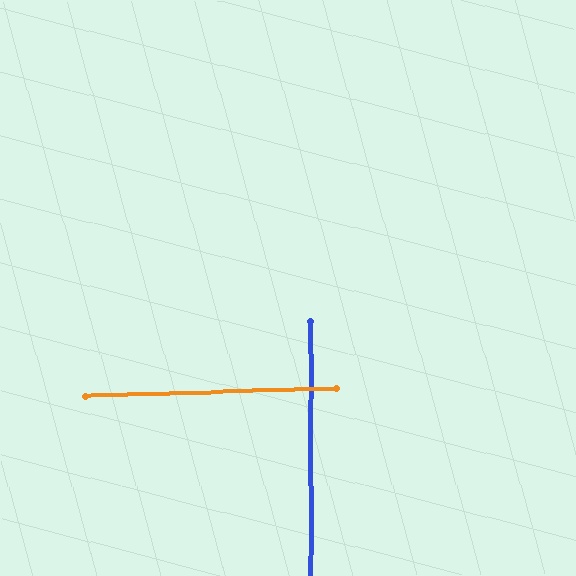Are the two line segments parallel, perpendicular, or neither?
Perpendicular — they meet at approximately 88°.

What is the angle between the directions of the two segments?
Approximately 88 degrees.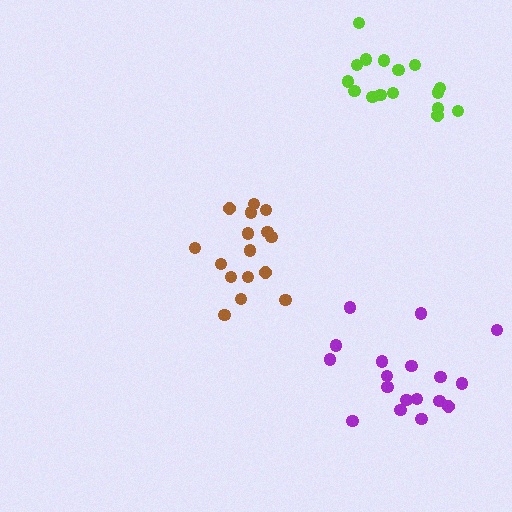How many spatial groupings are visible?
There are 3 spatial groupings.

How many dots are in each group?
Group 1: 16 dots, Group 2: 16 dots, Group 3: 18 dots (50 total).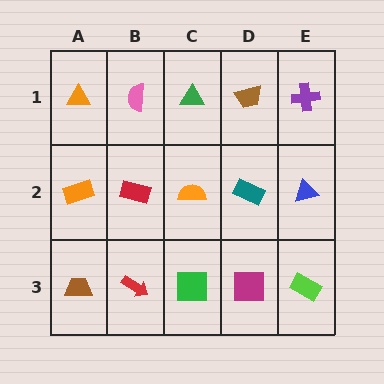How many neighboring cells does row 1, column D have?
3.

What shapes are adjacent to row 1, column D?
A teal rectangle (row 2, column D), a green triangle (row 1, column C), a purple cross (row 1, column E).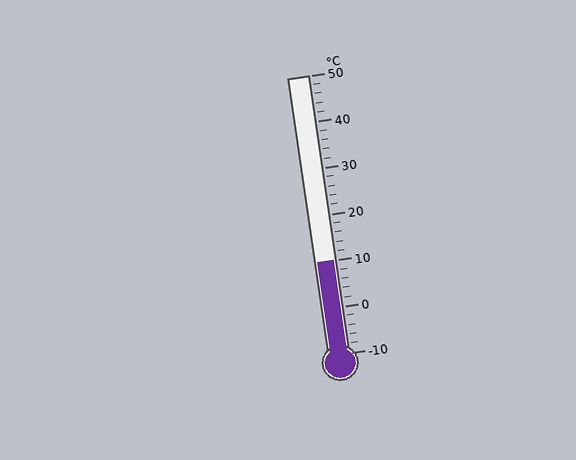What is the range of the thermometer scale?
The thermometer scale ranges from -10°C to 50°C.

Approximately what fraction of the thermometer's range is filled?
The thermometer is filled to approximately 35% of its range.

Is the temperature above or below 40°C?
The temperature is below 40°C.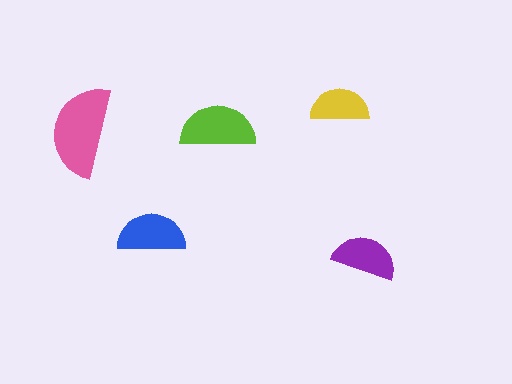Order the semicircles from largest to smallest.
the pink one, the lime one, the blue one, the purple one, the yellow one.